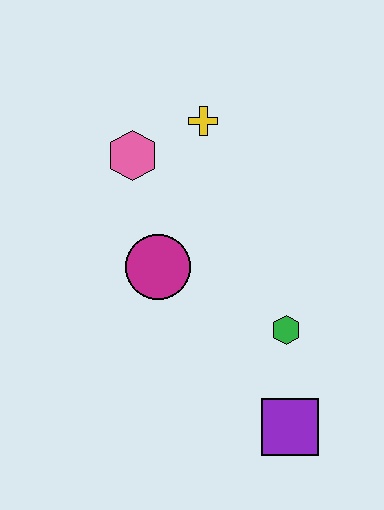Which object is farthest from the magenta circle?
The purple square is farthest from the magenta circle.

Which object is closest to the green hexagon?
The purple square is closest to the green hexagon.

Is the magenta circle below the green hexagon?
No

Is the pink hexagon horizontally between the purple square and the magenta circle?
No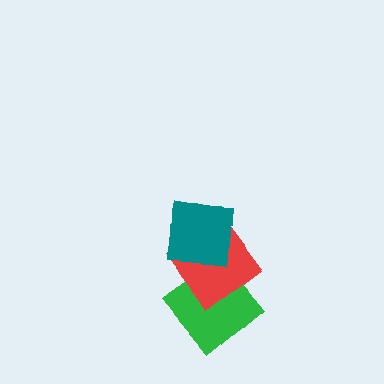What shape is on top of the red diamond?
The teal square is on top of the red diamond.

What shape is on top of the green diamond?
The red diamond is on top of the green diamond.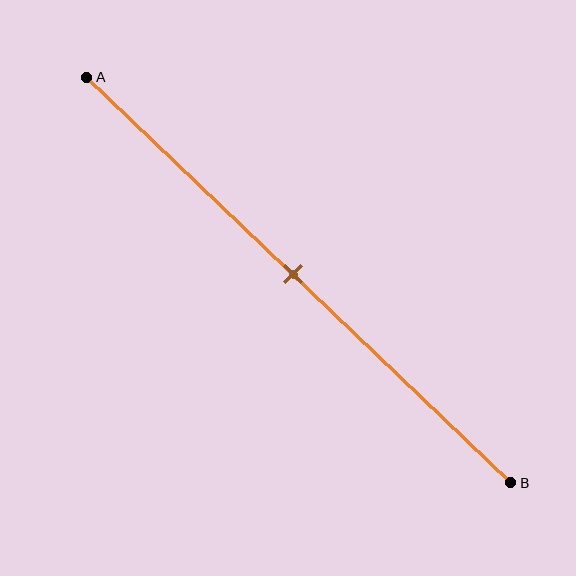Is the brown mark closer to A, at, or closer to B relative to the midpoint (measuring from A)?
The brown mark is approximately at the midpoint of segment AB.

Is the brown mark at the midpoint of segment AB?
Yes, the mark is approximately at the midpoint.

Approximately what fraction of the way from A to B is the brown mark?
The brown mark is approximately 50% of the way from A to B.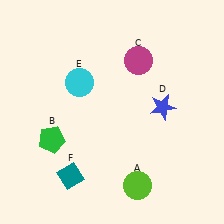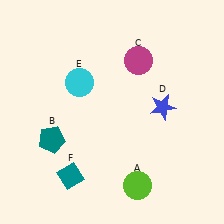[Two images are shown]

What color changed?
The pentagon (B) changed from green in Image 1 to teal in Image 2.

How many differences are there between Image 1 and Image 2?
There is 1 difference between the two images.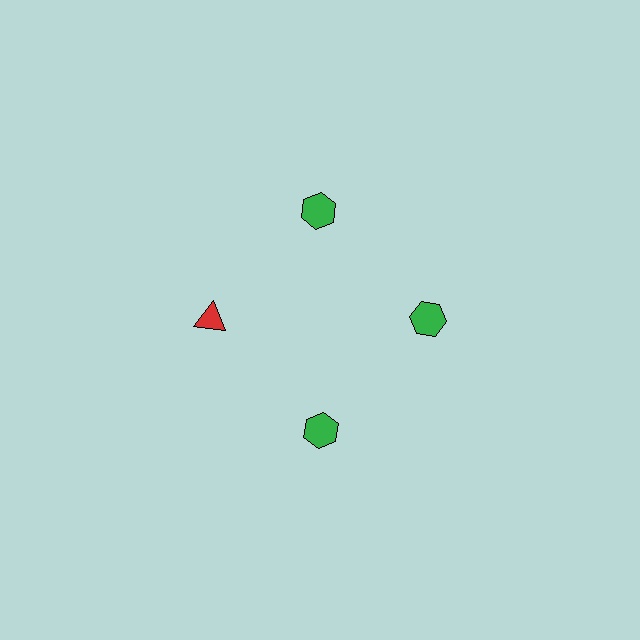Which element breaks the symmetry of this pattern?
The red triangle at roughly the 9 o'clock position breaks the symmetry. All other shapes are green hexagons.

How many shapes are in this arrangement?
There are 4 shapes arranged in a ring pattern.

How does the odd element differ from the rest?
It differs in both color (red instead of green) and shape (triangle instead of hexagon).